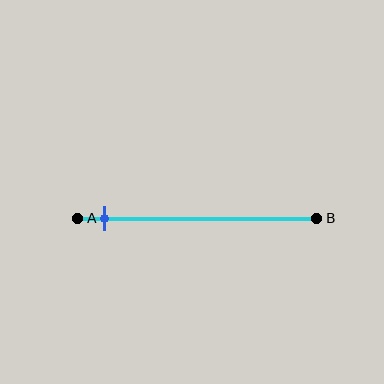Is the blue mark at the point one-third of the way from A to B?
No, the mark is at about 10% from A, not at the 33% one-third point.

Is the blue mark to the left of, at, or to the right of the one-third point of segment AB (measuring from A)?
The blue mark is to the left of the one-third point of segment AB.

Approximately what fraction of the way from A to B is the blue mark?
The blue mark is approximately 10% of the way from A to B.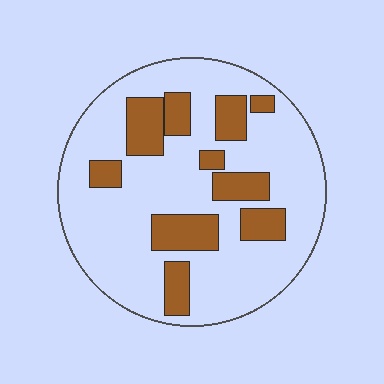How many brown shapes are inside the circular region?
10.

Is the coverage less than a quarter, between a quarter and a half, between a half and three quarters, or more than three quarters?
Less than a quarter.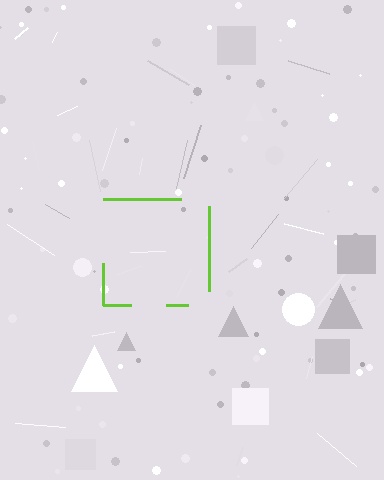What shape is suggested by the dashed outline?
The dashed outline suggests a square.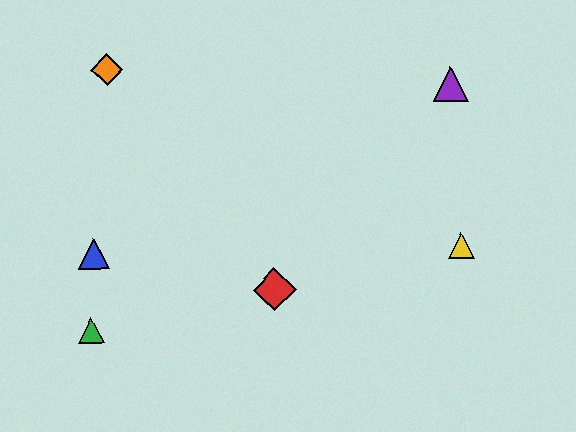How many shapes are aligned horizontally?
2 shapes (the blue triangle, the yellow triangle) are aligned horizontally.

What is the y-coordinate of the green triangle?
The green triangle is at y≈330.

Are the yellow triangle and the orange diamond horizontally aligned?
No, the yellow triangle is at y≈245 and the orange diamond is at y≈70.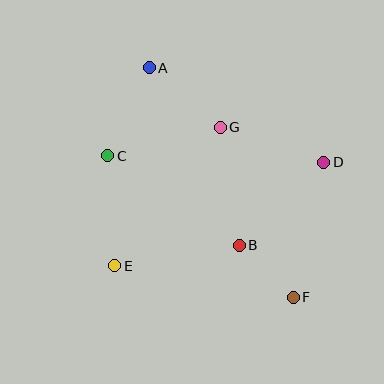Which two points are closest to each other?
Points B and F are closest to each other.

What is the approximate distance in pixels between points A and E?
The distance between A and E is approximately 201 pixels.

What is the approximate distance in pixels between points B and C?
The distance between B and C is approximately 159 pixels.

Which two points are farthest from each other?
Points A and F are farthest from each other.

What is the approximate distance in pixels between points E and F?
The distance between E and F is approximately 181 pixels.